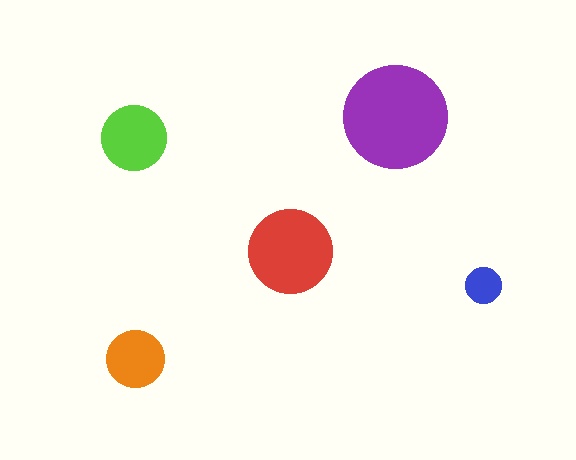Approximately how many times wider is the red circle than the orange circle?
About 1.5 times wider.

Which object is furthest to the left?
The lime circle is leftmost.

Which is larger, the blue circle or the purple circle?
The purple one.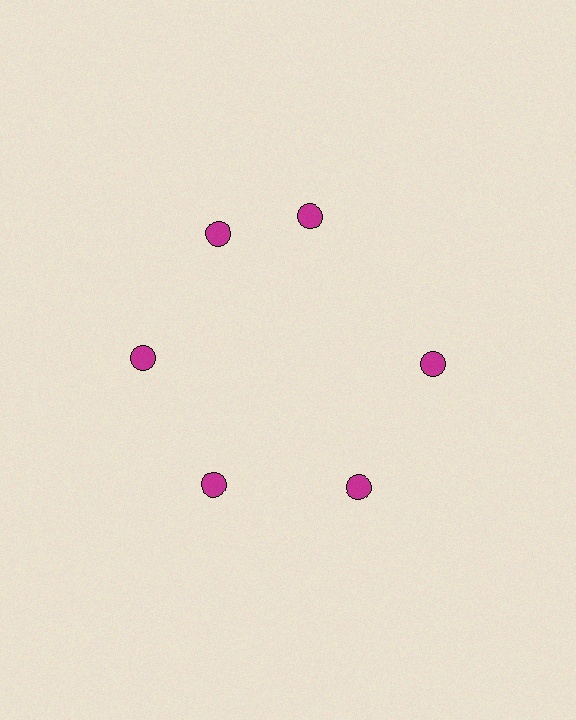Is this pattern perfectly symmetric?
No. The 6 magenta circles are arranged in a ring, but one element near the 1 o'clock position is rotated out of alignment along the ring, breaking the 6-fold rotational symmetry.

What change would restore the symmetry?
The symmetry would be restored by rotating it back into even spacing with its neighbors so that all 6 circles sit at equal angles and equal distance from the center.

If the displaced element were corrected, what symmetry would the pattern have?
It would have 6-fold rotational symmetry — the pattern would map onto itself every 60 degrees.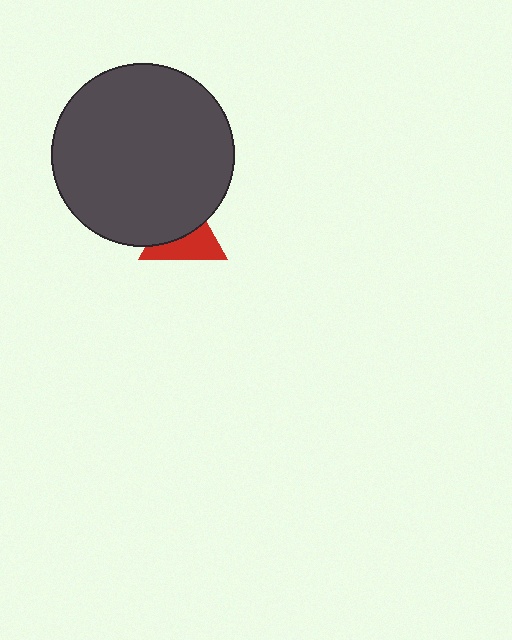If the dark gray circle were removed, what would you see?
You would see the complete red triangle.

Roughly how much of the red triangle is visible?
About half of it is visible (roughly 49%).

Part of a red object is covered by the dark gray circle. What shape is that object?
It is a triangle.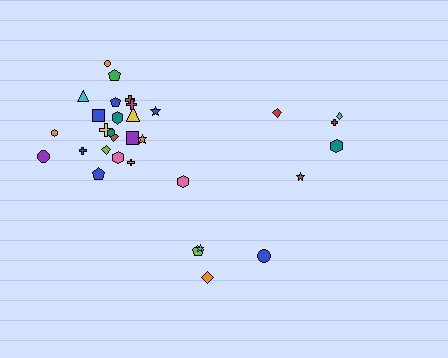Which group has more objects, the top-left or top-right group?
The top-left group.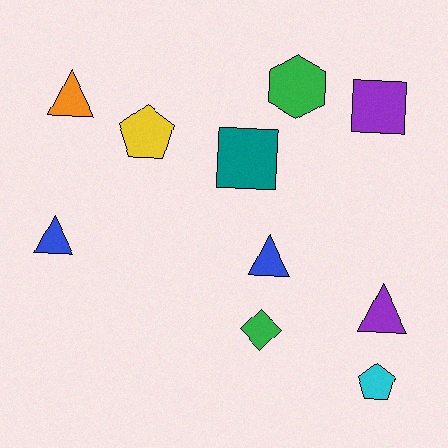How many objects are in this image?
There are 10 objects.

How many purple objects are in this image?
There are 2 purple objects.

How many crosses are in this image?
There are no crosses.